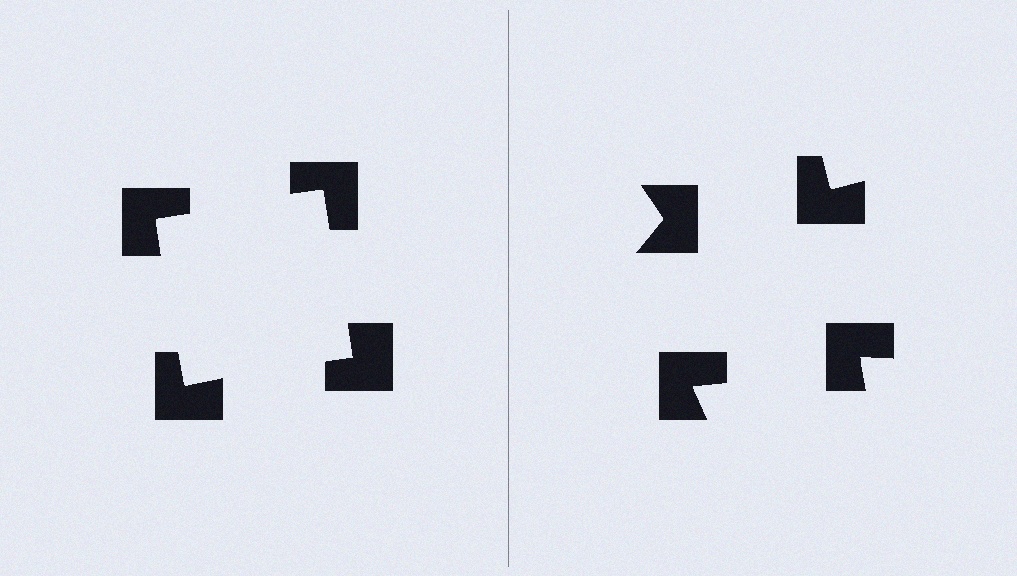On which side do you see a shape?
An illusory square appears on the left side. On the right side the wedge cuts are rotated, so no coherent shape forms.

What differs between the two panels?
The notched squares are positioned identically on both sides; only the wedge orientations differ. On the left they align to a square; on the right they are misaligned.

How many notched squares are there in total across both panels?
8 — 4 on each side.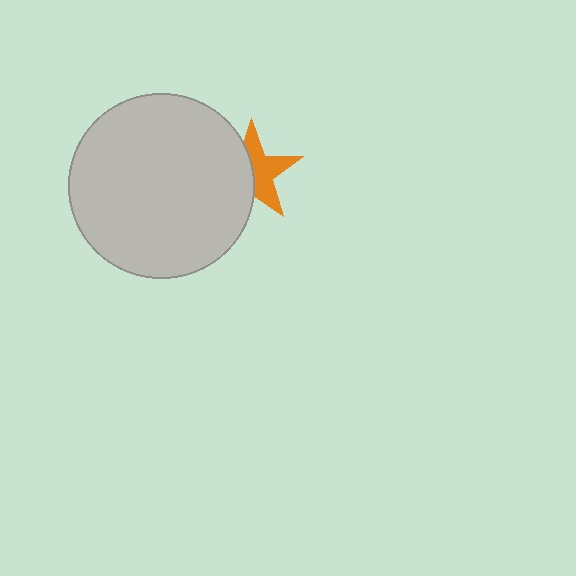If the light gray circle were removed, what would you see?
You would see the complete orange star.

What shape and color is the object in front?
The object in front is a light gray circle.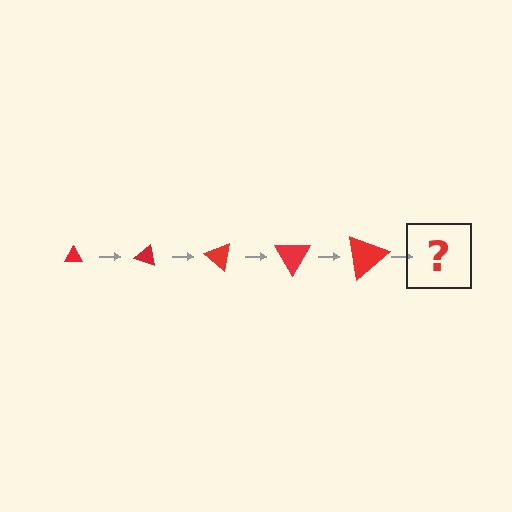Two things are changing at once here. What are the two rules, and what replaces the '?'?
The two rules are that the triangle grows larger each step and it rotates 20 degrees each step. The '?' should be a triangle, larger than the previous one and rotated 100 degrees from the start.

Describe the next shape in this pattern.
It should be a triangle, larger than the previous one and rotated 100 degrees from the start.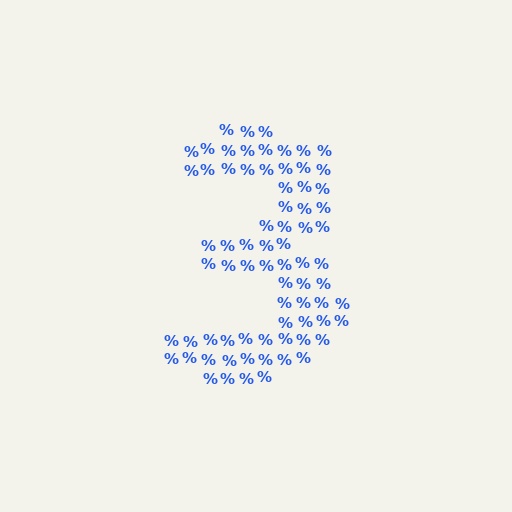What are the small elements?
The small elements are percent signs.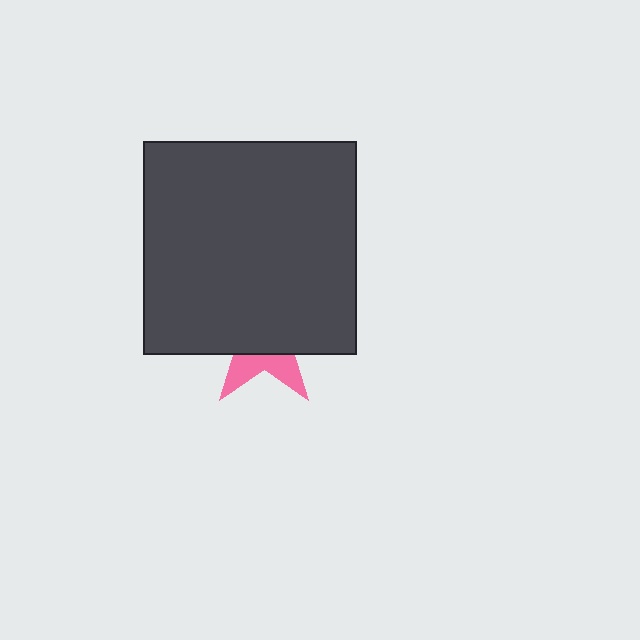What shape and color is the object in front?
The object in front is a dark gray square.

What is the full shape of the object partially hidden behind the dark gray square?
The partially hidden object is a pink star.